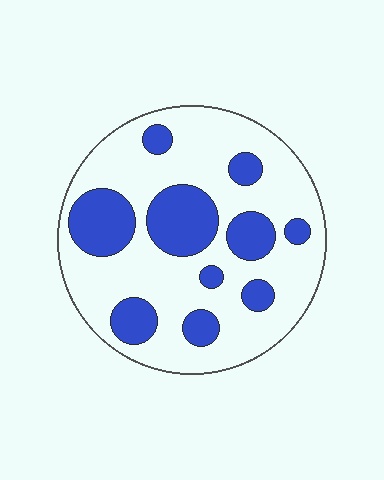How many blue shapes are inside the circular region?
10.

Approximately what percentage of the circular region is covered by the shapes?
Approximately 30%.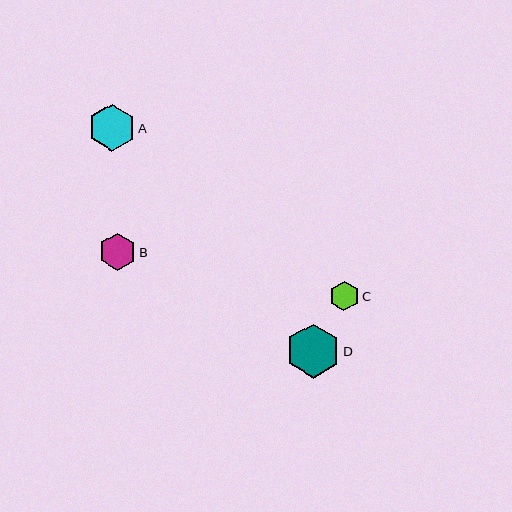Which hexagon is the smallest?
Hexagon C is the smallest with a size of approximately 29 pixels.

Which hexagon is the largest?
Hexagon D is the largest with a size of approximately 54 pixels.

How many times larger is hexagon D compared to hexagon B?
Hexagon D is approximately 1.4 times the size of hexagon B.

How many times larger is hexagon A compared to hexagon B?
Hexagon A is approximately 1.2 times the size of hexagon B.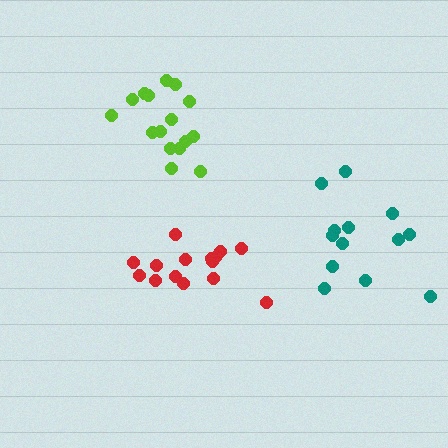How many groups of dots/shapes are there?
There are 3 groups.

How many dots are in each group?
Group 1: 15 dots, Group 2: 16 dots, Group 3: 13 dots (44 total).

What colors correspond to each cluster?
The clusters are colored: red, lime, teal.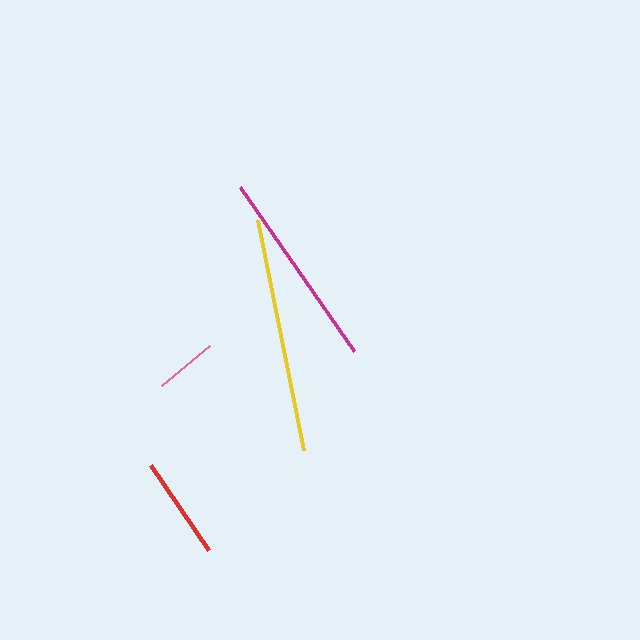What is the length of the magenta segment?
The magenta segment is approximately 200 pixels long.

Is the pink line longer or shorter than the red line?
The red line is longer than the pink line.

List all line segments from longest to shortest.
From longest to shortest: yellow, magenta, red, pink.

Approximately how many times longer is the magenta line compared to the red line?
The magenta line is approximately 1.9 times the length of the red line.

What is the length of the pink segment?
The pink segment is approximately 62 pixels long.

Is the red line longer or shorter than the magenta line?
The magenta line is longer than the red line.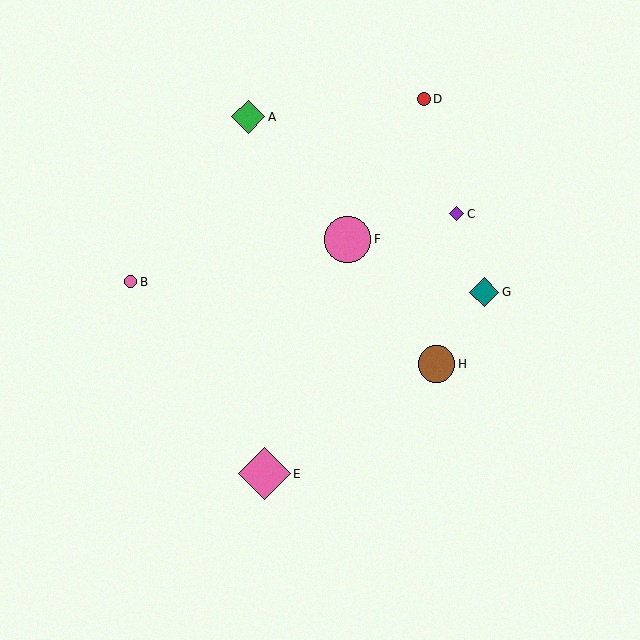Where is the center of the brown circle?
The center of the brown circle is at (436, 364).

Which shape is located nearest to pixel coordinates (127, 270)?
The pink circle (labeled B) at (130, 282) is nearest to that location.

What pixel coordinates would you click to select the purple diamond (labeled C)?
Click at (457, 214) to select the purple diamond C.